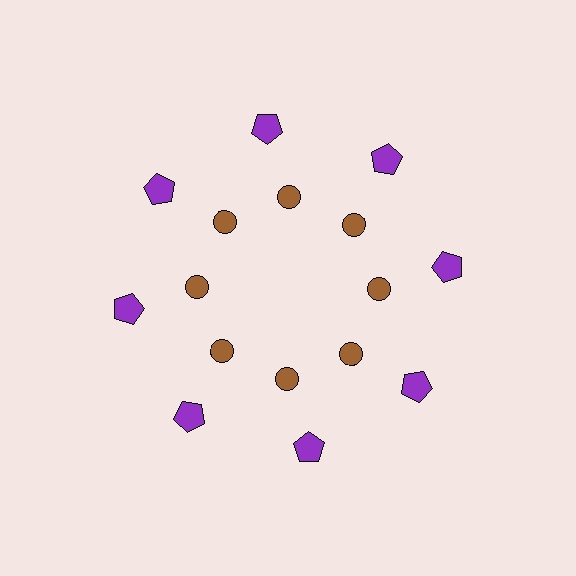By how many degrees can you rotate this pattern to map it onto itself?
The pattern maps onto itself every 45 degrees of rotation.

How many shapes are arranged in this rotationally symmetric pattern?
There are 16 shapes, arranged in 8 groups of 2.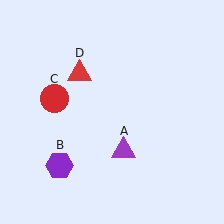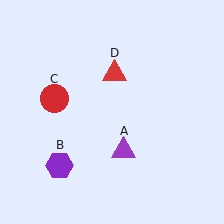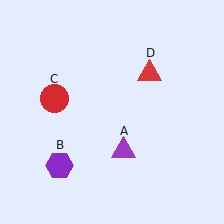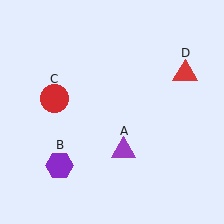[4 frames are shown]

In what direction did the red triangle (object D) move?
The red triangle (object D) moved right.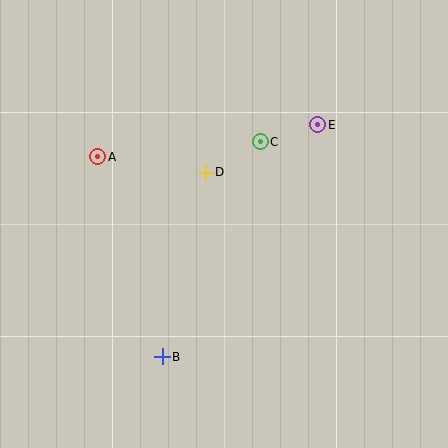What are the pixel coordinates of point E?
Point E is at (318, 125).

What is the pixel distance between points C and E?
The distance between C and E is 60 pixels.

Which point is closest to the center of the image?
Point D at (205, 172) is closest to the center.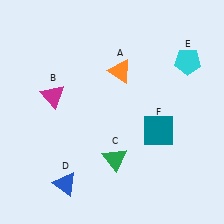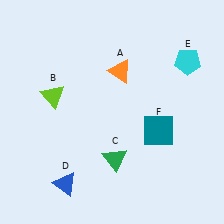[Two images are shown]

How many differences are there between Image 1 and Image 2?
There is 1 difference between the two images.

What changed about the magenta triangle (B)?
In Image 1, B is magenta. In Image 2, it changed to lime.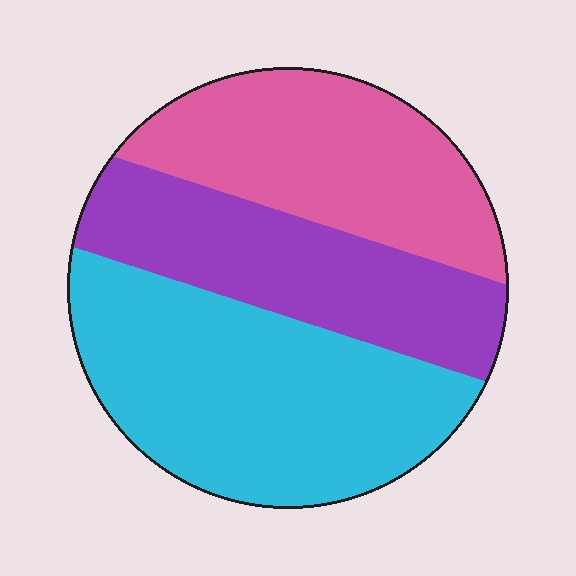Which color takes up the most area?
Cyan, at roughly 40%.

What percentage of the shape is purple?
Purple covers 28% of the shape.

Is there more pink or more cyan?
Cyan.